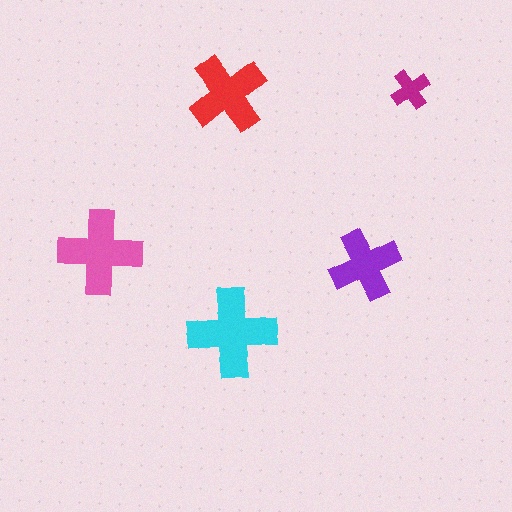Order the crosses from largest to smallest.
the cyan one, the pink one, the red one, the purple one, the magenta one.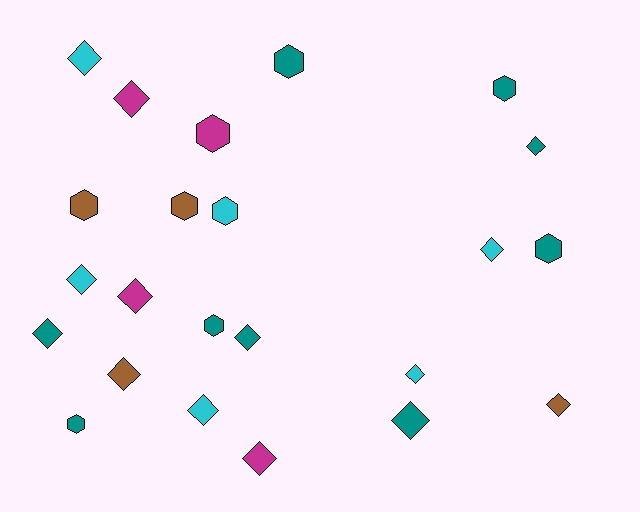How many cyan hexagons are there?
There is 1 cyan hexagon.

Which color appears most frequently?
Teal, with 9 objects.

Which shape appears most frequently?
Diamond, with 14 objects.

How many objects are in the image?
There are 23 objects.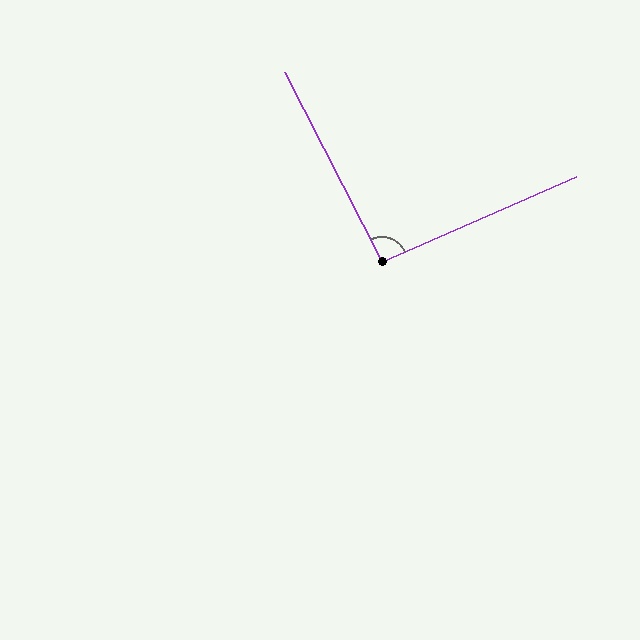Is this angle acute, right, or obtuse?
It is approximately a right angle.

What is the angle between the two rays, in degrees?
Approximately 93 degrees.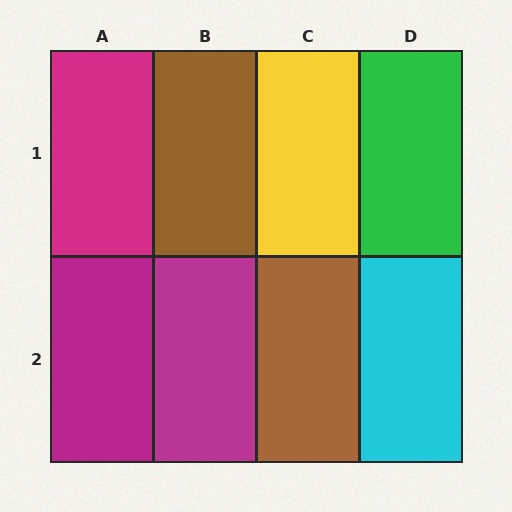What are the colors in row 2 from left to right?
Magenta, magenta, brown, cyan.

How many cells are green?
1 cell is green.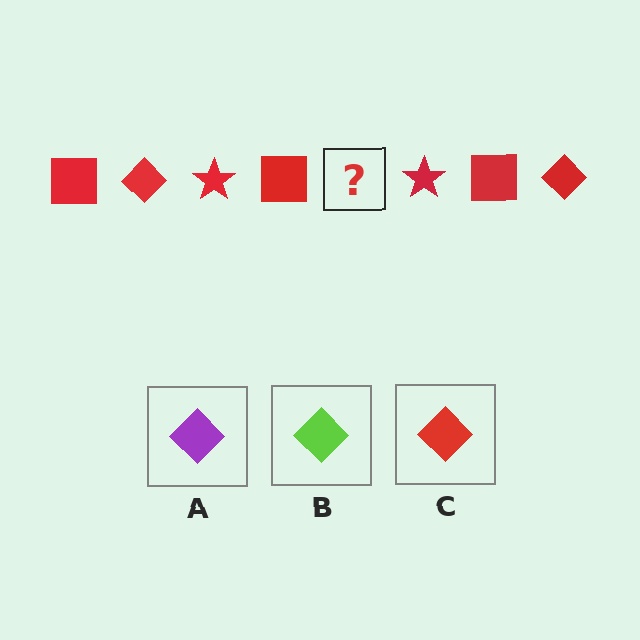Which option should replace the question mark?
Option C.